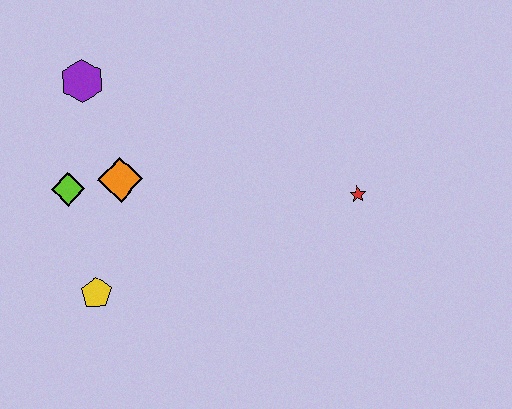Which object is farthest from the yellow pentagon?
The red star is farthest from the yellow pentagon.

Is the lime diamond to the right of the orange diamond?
No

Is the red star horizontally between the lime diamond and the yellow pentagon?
No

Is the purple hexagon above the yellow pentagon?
Yes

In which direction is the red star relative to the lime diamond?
The red star is to the right of the lime diamond.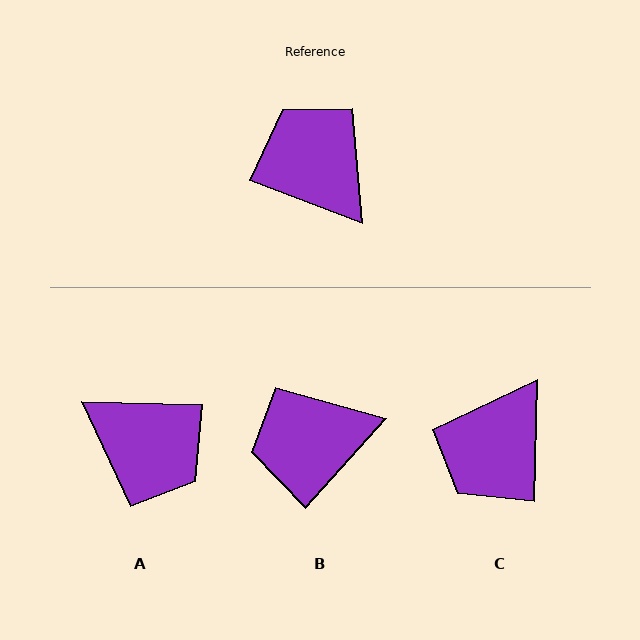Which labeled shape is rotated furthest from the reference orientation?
A, about 160 degrees away.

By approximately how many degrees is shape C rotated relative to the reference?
Approximately 110 degrees counter-clockwise.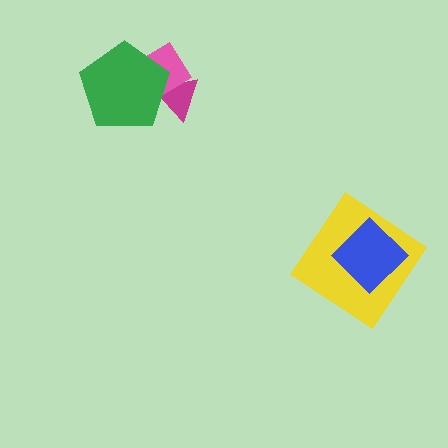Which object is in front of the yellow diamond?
The blue diamond is in front of the yellow diamond.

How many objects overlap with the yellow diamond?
1 object overlaps with the yellow diamond.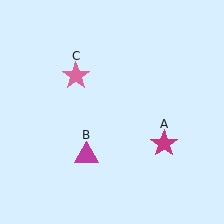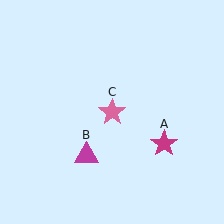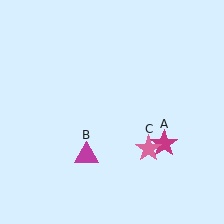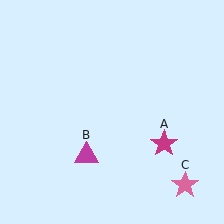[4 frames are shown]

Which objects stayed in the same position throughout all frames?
Magenta star (object A) and magenta triangle (object B) remained stationary.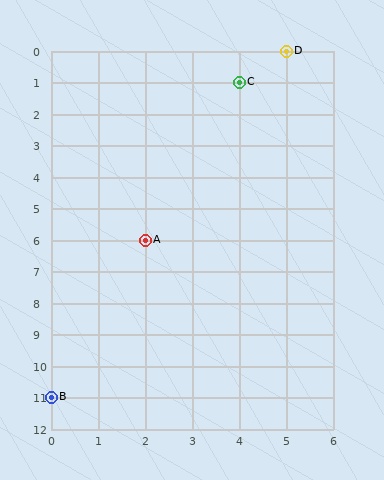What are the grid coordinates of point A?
Point A is at grid coordinates (2, 6).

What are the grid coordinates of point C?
Point C is at grid coordinates (4, 1).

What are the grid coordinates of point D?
Point D is at grid coordinates (5, 0).